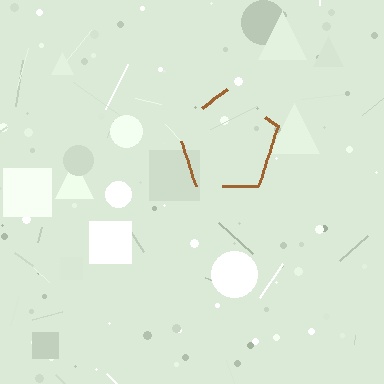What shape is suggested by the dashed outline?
The dashed outline suggests a pentagon.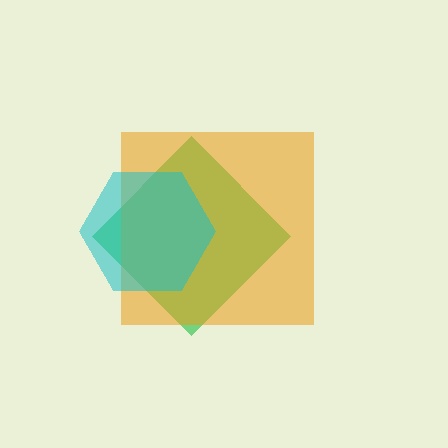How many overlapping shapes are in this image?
There are 3 overlapping shapes in the image.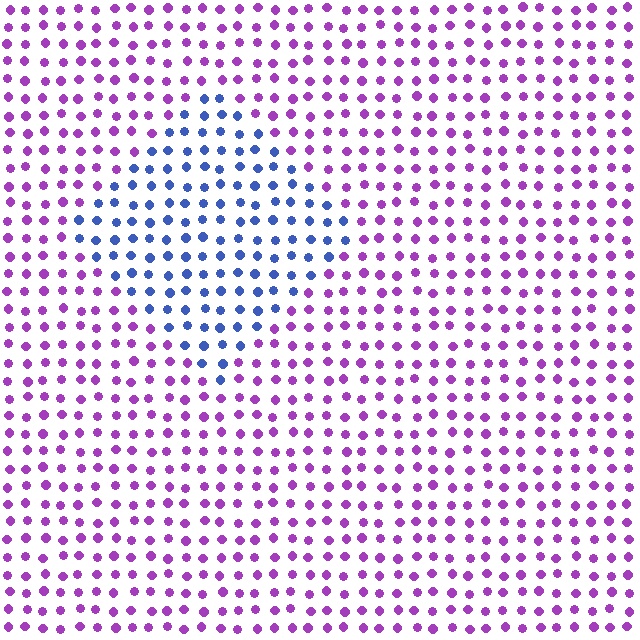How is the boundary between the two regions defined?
The boundary is defined purely by a slight shift in hue (about 63 degrees). Spacing, size, and orientation are identical on both sides.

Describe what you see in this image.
The image is filled with small purple elements in a uniform arrangement. A diamond-shaped region is visible where the elements are tinted to a slightly different hue, forming a subtle color boundary.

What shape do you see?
I see a diamond.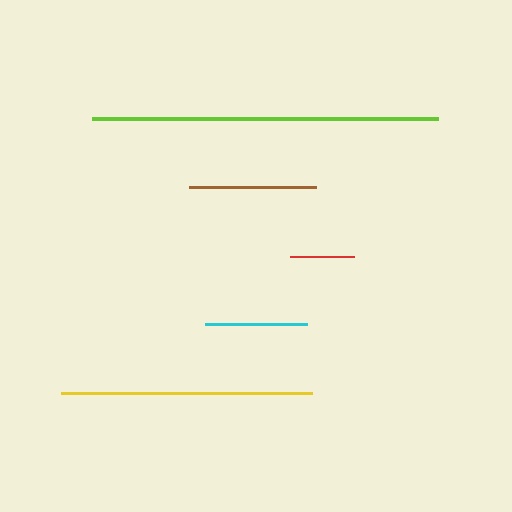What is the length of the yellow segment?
The yellow segment is approximately 251 pixels long.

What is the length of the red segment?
The red segment is approximately 65 pixels long.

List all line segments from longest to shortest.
From longest to shortest: lime, yellow, brown, cyan, red.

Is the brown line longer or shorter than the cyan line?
The brown line is longer than the cyan line.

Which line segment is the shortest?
The red line is the shortest at approximately 65 pixels.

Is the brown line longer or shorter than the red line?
The brown line is longer than the red line.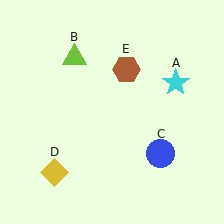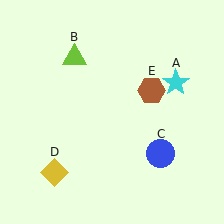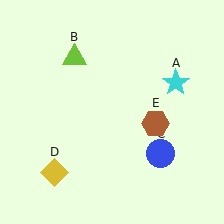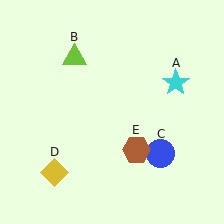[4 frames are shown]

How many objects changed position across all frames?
1 object changed position: brown hexagon (object E).